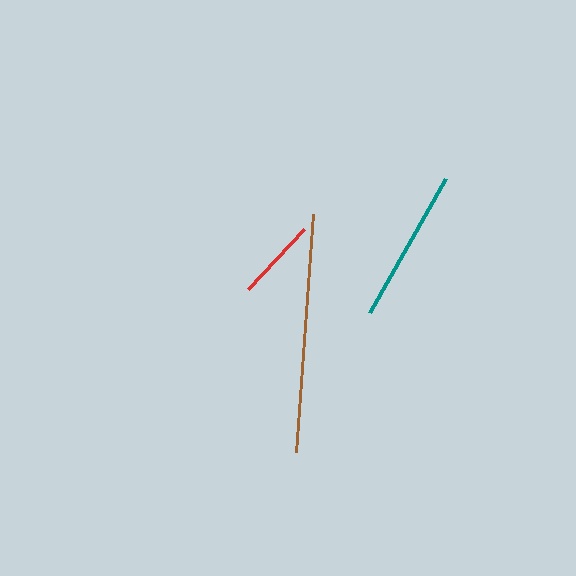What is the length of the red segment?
The red segment is approximately 82 pixels long.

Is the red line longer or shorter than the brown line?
The brown line is longer than the red line.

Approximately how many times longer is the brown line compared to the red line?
The brown line is approximately 2.9 times the length of the red line.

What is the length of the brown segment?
The brown segment is approximately 238 pixels long.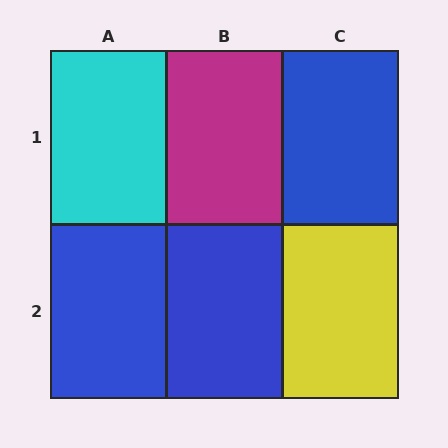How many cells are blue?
3 cells are blue.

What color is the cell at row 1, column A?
Cyan.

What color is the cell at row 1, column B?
Magenta.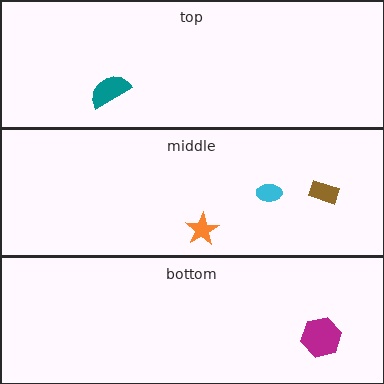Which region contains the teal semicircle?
The top region.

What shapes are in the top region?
The teal semicircle.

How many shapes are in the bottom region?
1.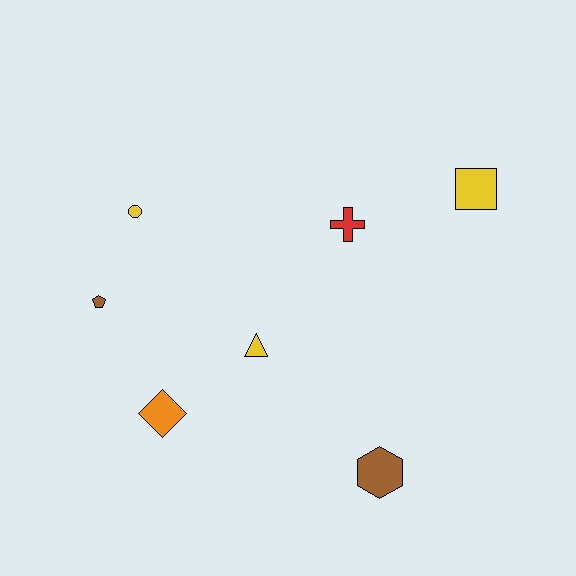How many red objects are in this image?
There is 1 red object.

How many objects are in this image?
There are 7 objects.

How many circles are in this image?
There is 1 circle.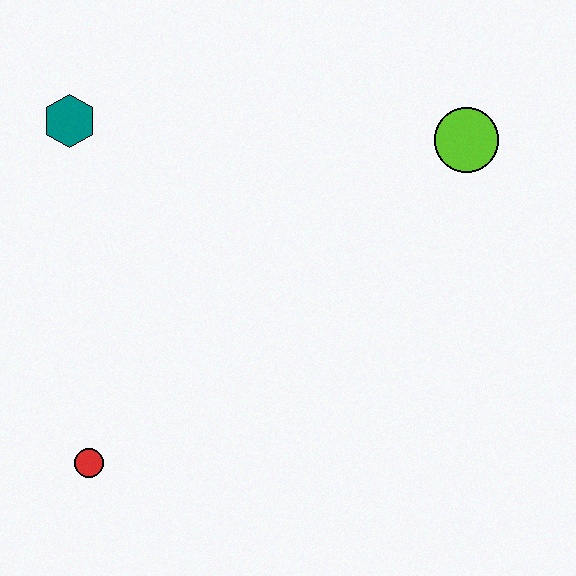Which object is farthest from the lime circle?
The red circle is farthest from the lime circle.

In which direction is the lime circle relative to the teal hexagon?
The lime circle is to the right of the teal hexagon.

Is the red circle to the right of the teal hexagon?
Yes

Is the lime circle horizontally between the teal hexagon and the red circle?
No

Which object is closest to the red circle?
The teal hexagon is closest to the red circle.